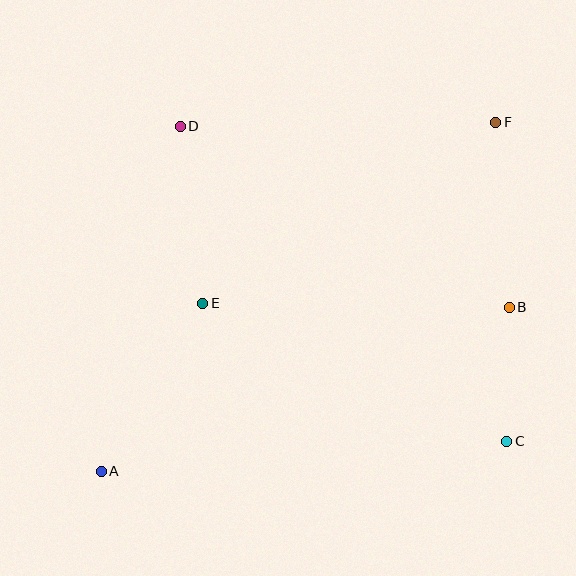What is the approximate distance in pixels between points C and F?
The distance between C and F is approximately 319 pixels.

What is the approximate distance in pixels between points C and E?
The distance between C and E is approximately 334 pixels.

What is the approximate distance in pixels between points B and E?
The distance between B and E is approximately 307 pixels.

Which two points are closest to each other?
Points B and C are closest to each other.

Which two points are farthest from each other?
Points A and F are farthest from each other.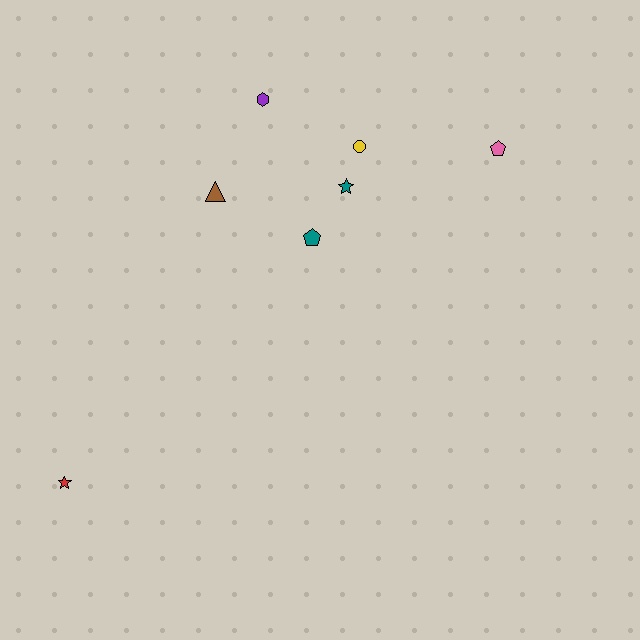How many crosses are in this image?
There are no crosses.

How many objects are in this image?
There are 7 objects.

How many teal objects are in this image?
There are 2 teal objects.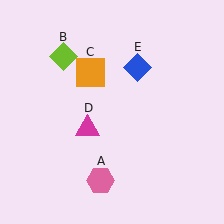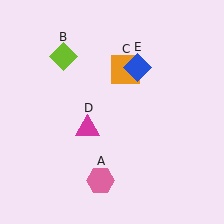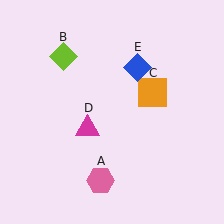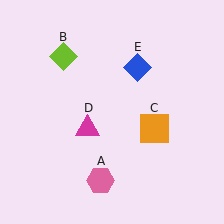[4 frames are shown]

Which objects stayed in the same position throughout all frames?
Pink hexagon (object A) and lime diamond (object B) and magenta triangle (object D) and blue diamond (object E) remained stationary.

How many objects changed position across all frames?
1 object changed position: orange square (object C).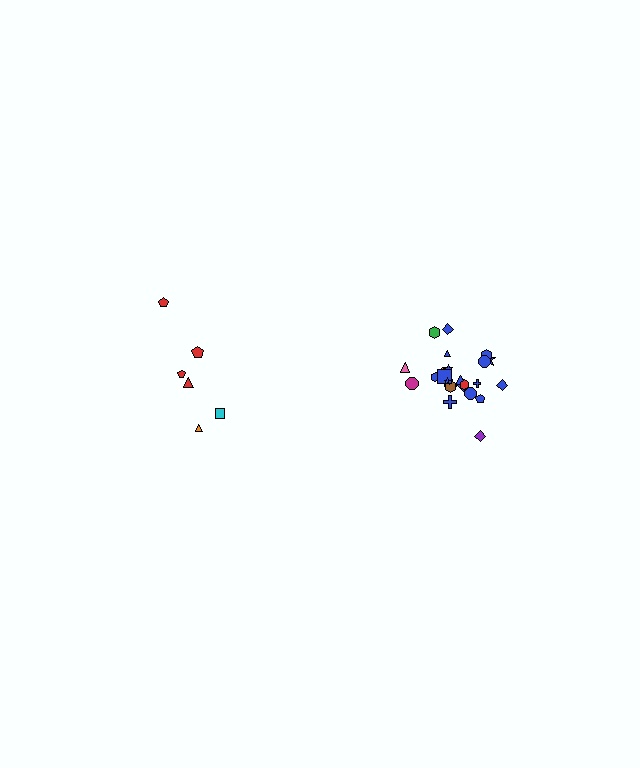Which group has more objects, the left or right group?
The right group.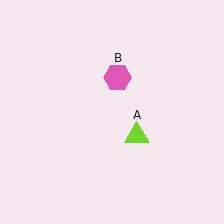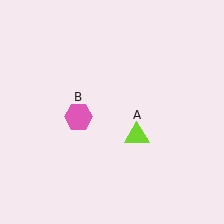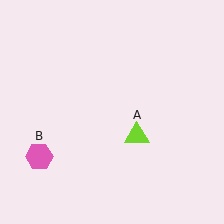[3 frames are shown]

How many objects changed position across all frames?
1 object changed position: pink hexagon (object B).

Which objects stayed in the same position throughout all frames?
Lime triangle (object A) remained stationary.